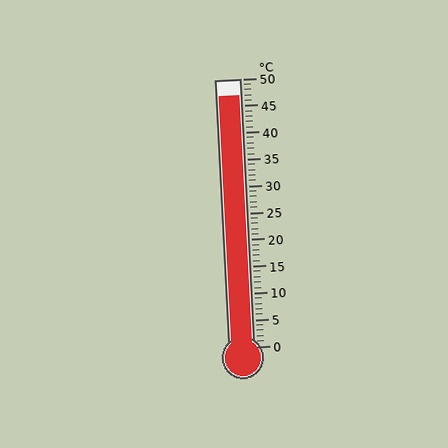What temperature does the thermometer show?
The thermometer shows approximately 47°C.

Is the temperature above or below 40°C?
The temperature is above 40°C.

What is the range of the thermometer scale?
The thermometer scale ranges from 0°C to 50°C.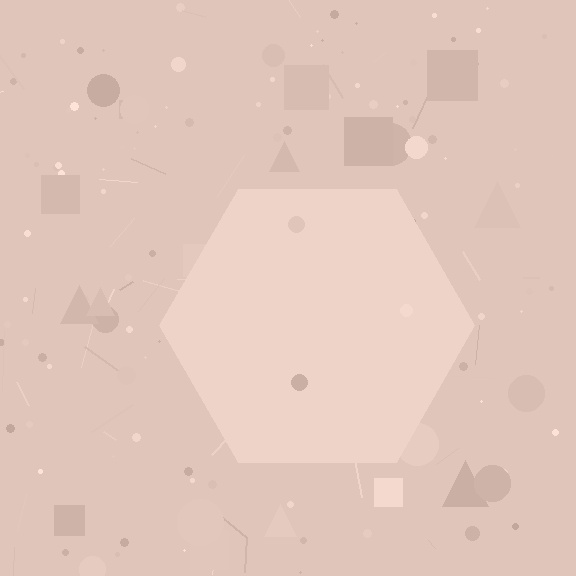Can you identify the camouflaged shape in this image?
The camouflaged shape is a hexagon.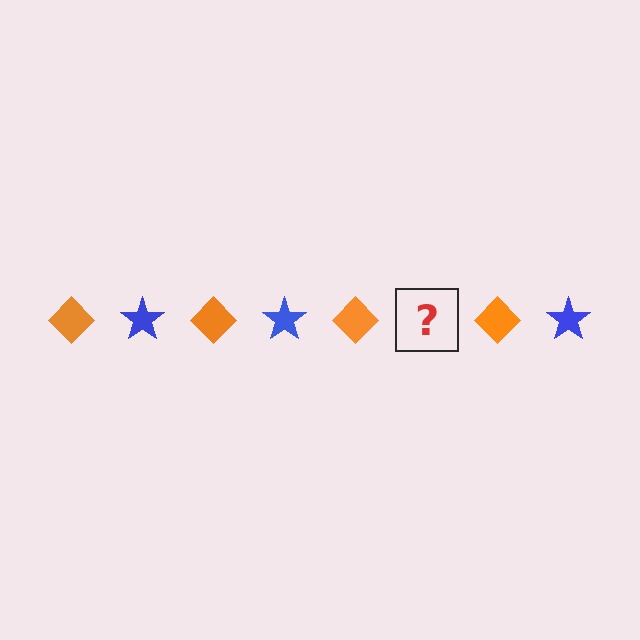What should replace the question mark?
The question mark should be replaced with a blue star.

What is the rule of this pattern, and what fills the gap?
The rule is that the pattern alternates between orange diamond and blue star. The gap should be filled with a blue star.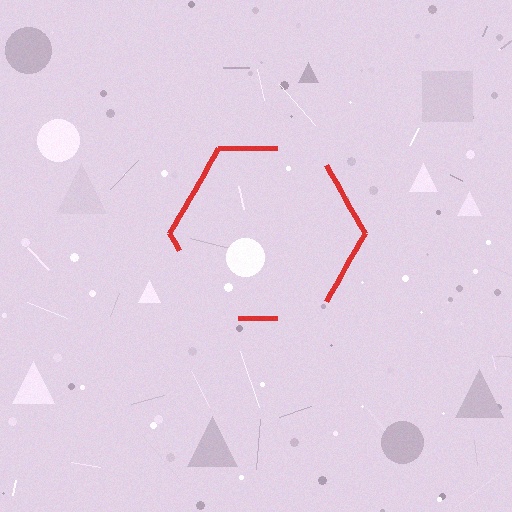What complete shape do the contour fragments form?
The contour fragments form a hexagon.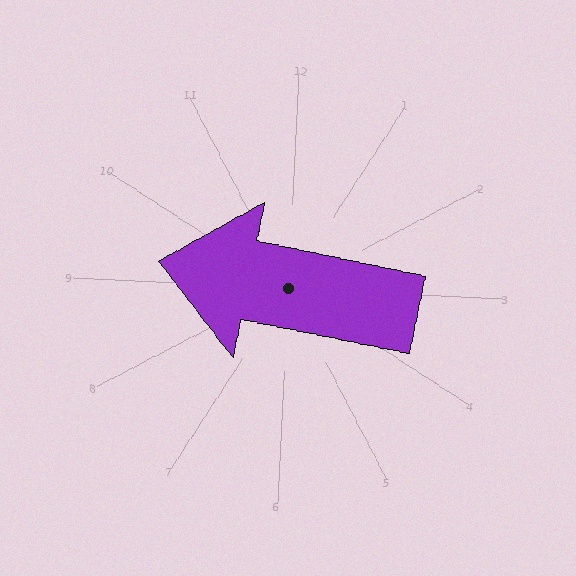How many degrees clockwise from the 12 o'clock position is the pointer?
Approximately 279 degrees.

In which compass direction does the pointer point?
West.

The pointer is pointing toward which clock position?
Roughly 9 o'clock.